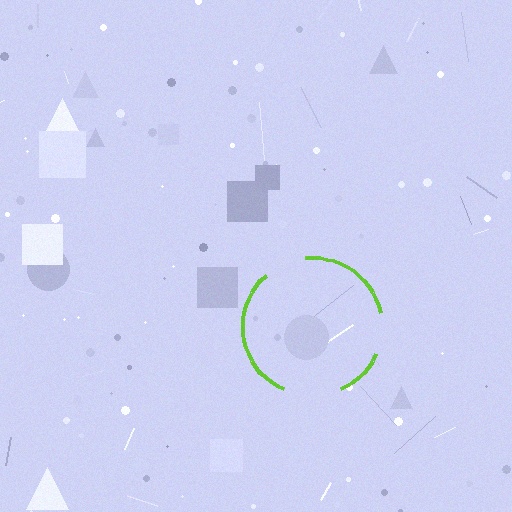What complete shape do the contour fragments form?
The contour fragments form a circle.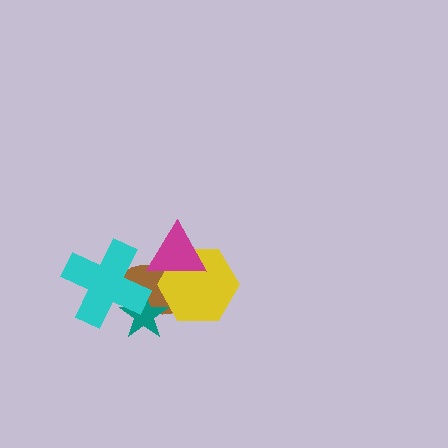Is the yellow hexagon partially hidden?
Yes, it is partially covered by another shape.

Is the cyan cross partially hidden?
No, no other shape covers it.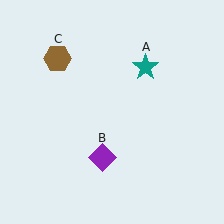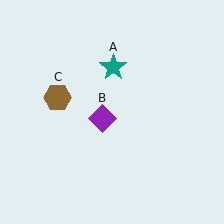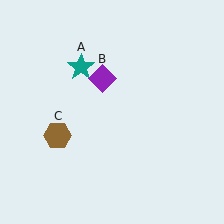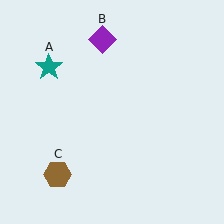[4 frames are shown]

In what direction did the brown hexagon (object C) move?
The brown hexagon (object C) moved down.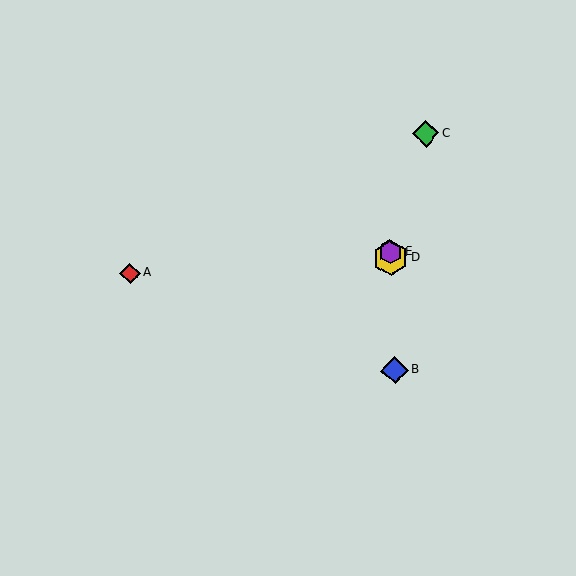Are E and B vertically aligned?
Yes, both are at x≈390.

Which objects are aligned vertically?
Objects B, D, E are aligned vertically.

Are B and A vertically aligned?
No, B is at x≈395 and A is at x≈130.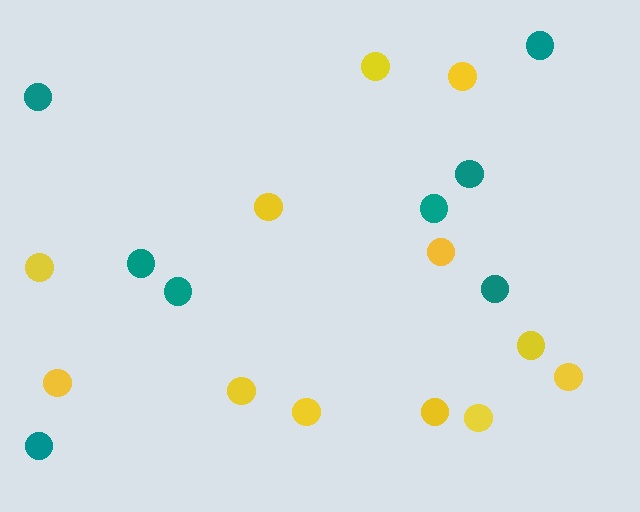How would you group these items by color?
There are 2 groups: one group of yellow circles (12) and one group of teal circles (8).